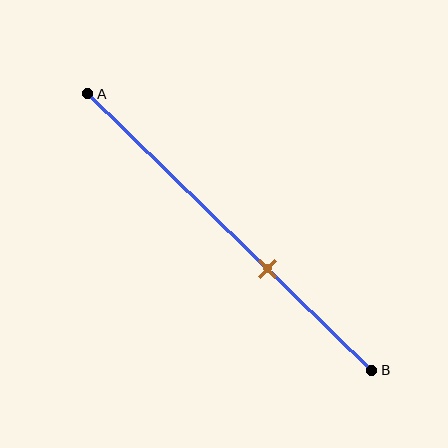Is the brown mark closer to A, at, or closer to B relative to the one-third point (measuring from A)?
The brown mark is closer to point B than the one-third point of segment AB.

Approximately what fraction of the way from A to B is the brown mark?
The brown mark is approximately 65% of the way from A to B.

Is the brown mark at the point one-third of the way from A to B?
No, the mark is at about 65% from A, not at the 33% one-third point.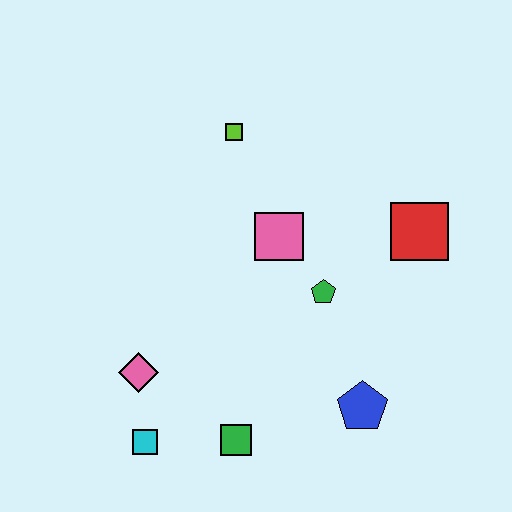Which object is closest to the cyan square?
The pink diamond is closest to the cyan square.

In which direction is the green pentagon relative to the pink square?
The green pentagon is below the pink square.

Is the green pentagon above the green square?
Yes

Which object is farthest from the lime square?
The cyan square is farthest from the lime square.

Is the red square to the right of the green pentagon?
Yes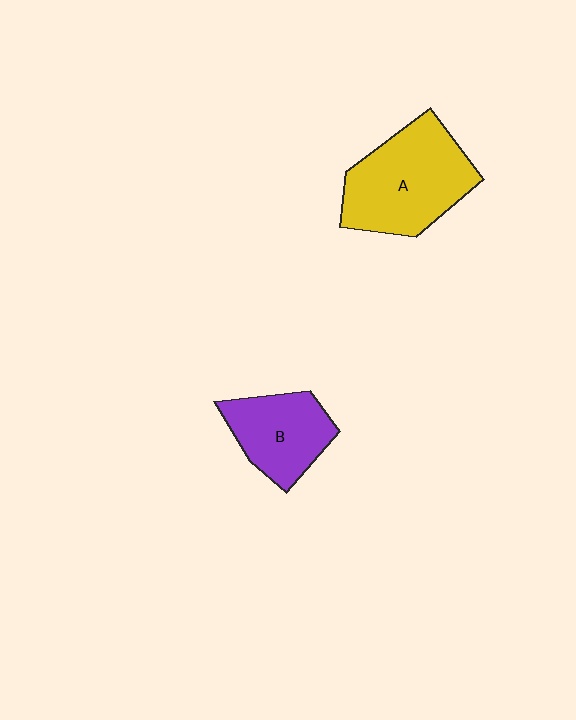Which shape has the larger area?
Shape A (yellow).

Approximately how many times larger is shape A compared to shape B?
Approximately 1.5 times.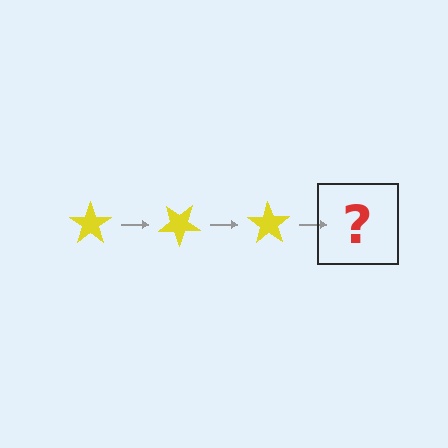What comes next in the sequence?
The next element should be a yellow star rotated 105 degrees.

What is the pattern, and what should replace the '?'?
The pattern is that the star rotates 35 degrees each step. The '?' should be a yellow star rotated 105 degrees.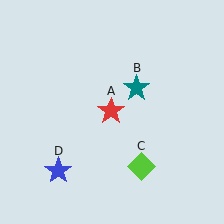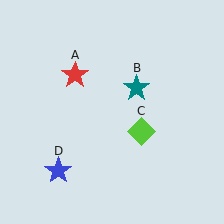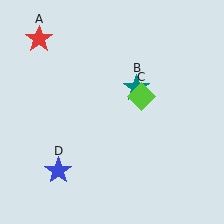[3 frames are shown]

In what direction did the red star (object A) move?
The red star (object A) moved up and to the left.